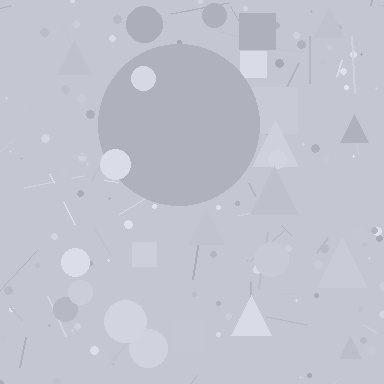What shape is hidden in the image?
A circle is hidden in the image.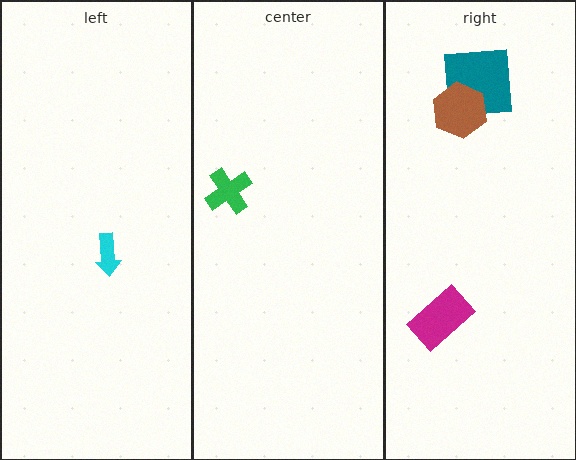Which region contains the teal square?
The right region.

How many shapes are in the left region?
1.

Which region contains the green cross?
The center region.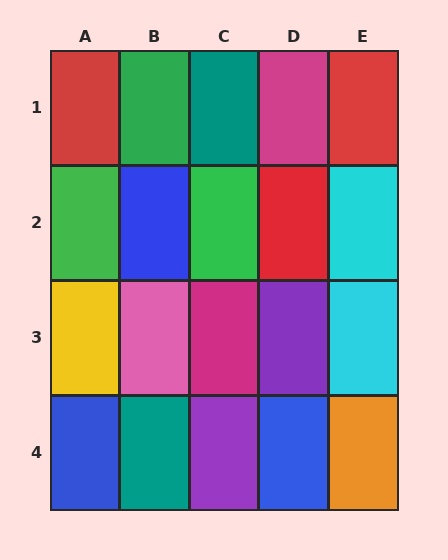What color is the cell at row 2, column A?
Green.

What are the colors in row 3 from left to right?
Yellow, pink, magenta, purple, cyan.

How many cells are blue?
3 cells are blue.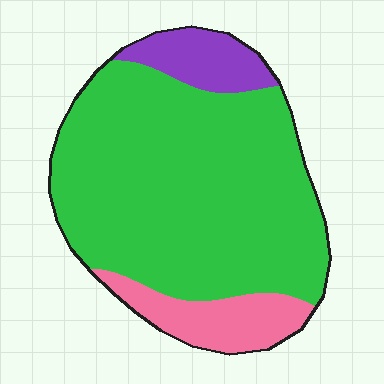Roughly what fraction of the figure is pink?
Pink takes up less than a sixth of the figure.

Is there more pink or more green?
Green.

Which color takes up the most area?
Green, at roughly 75%.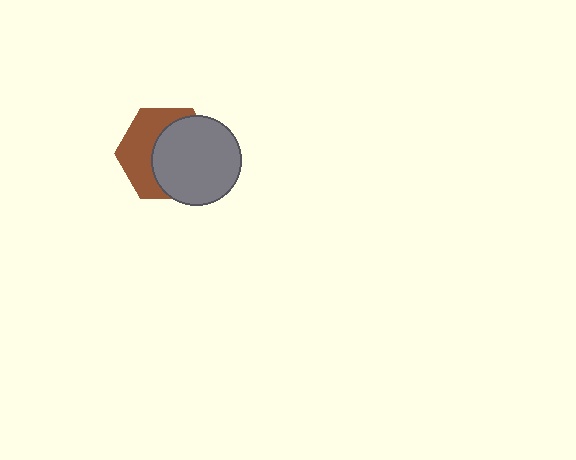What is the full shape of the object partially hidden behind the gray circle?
The partially hidden object is a brown hexagon.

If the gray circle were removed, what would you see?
You would see the complete brown hexagon.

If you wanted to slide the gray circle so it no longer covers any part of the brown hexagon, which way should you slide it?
Slide it right — that is the most direct way to separate the two shapes.